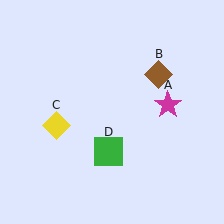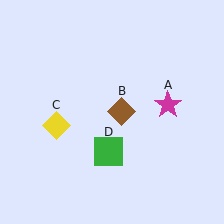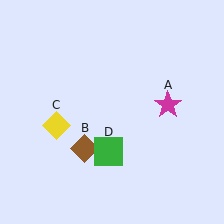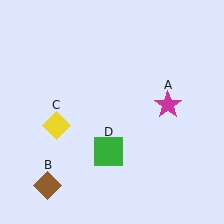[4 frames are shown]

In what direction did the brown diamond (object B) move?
The brown diamond (object B) moved down and to the left.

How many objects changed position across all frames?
1 object changed position: brown diamond (object B).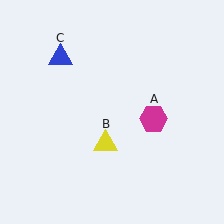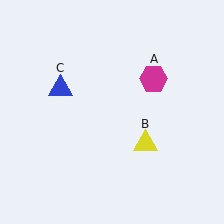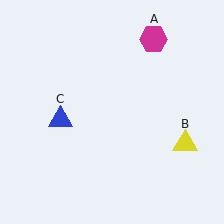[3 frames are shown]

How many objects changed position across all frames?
3 objects changed position: magenta hexagon (object A), yellow triangle (object B), blue triangle (object C).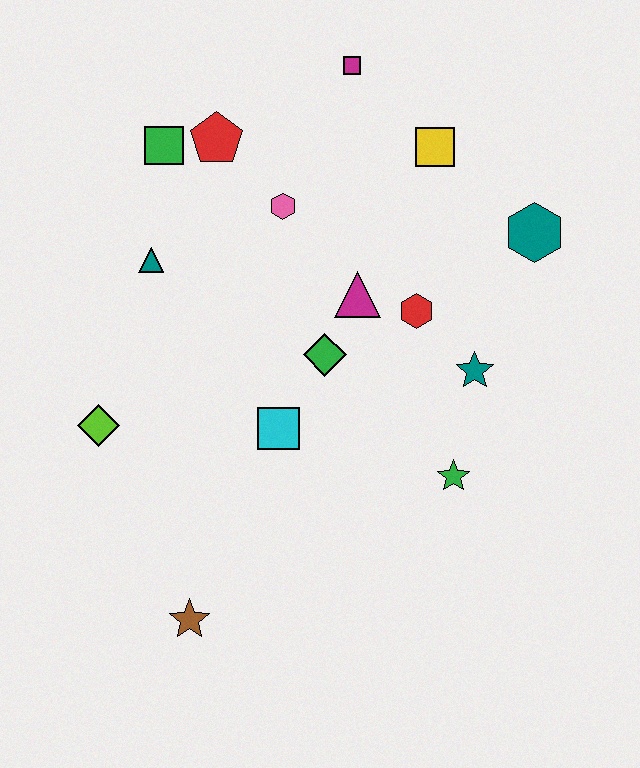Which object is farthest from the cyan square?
The magenta square is farthest from the cyan square.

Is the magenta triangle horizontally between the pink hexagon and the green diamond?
No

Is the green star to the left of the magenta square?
No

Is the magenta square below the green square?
No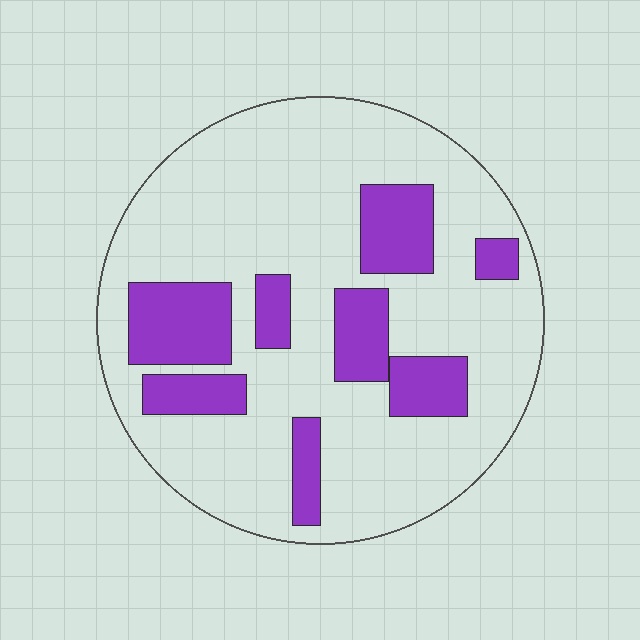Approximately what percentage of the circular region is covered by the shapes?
Approximately 25%.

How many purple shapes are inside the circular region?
8.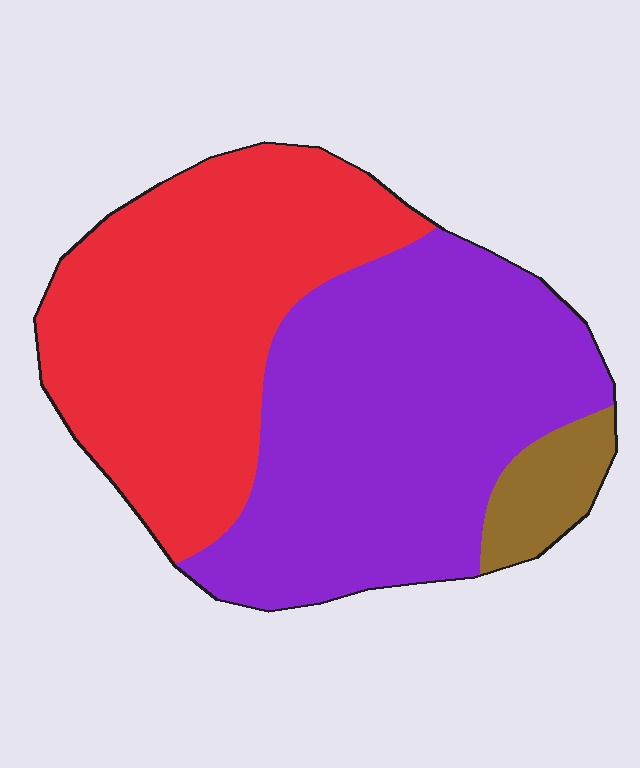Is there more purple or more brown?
Purple.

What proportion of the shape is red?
Red covers roughly 45% of the shape.